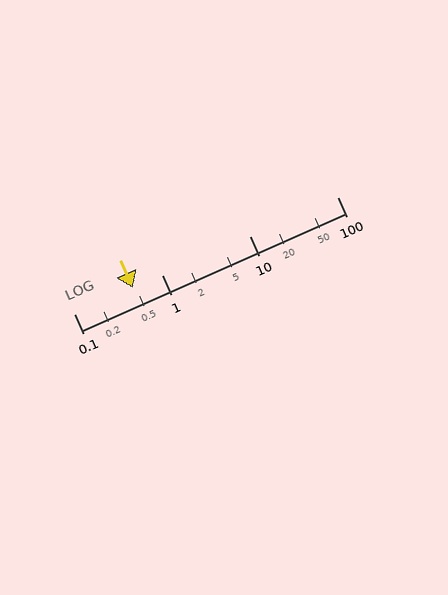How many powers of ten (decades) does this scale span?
The scale spans 3 decades, from 0.1 to 100.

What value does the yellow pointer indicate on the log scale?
The pointer indicates approximately 0.47.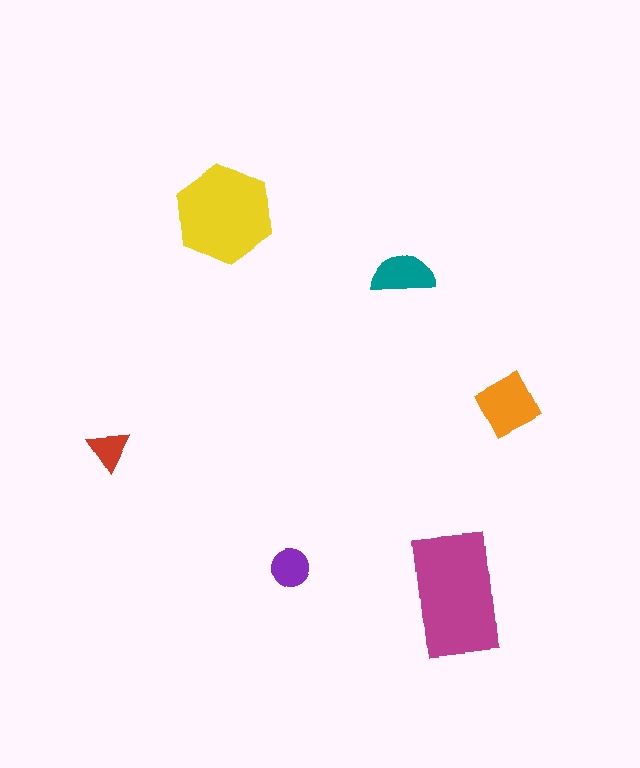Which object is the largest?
The magenta rectangle.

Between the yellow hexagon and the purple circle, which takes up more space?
The yellow hexagon.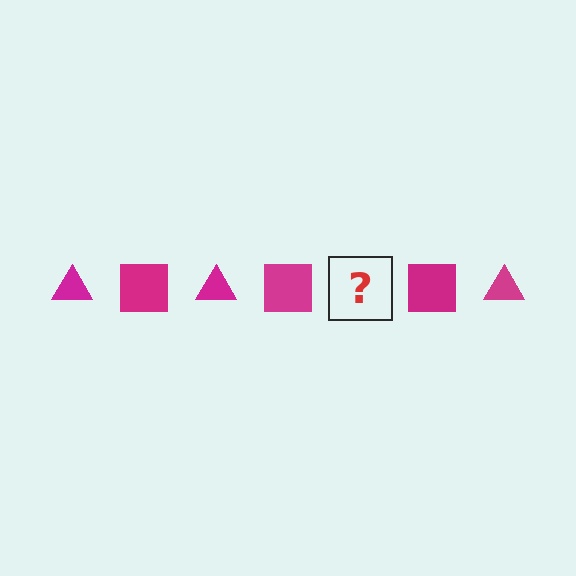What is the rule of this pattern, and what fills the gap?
The rule is that the pattern cycles through triangle, square shapes in magenta. The gap should be filled with a magenta triangle.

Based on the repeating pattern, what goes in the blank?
The blank should be a magenta triangle.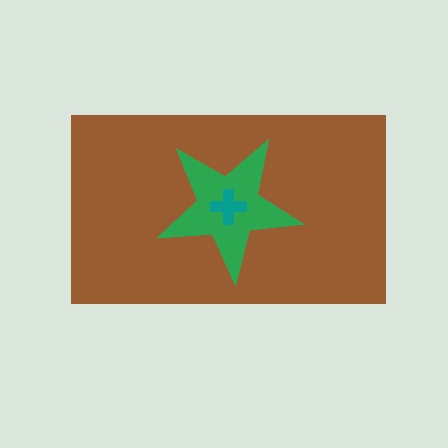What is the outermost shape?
The brown rectangle.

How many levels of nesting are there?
3.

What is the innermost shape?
The teal cross.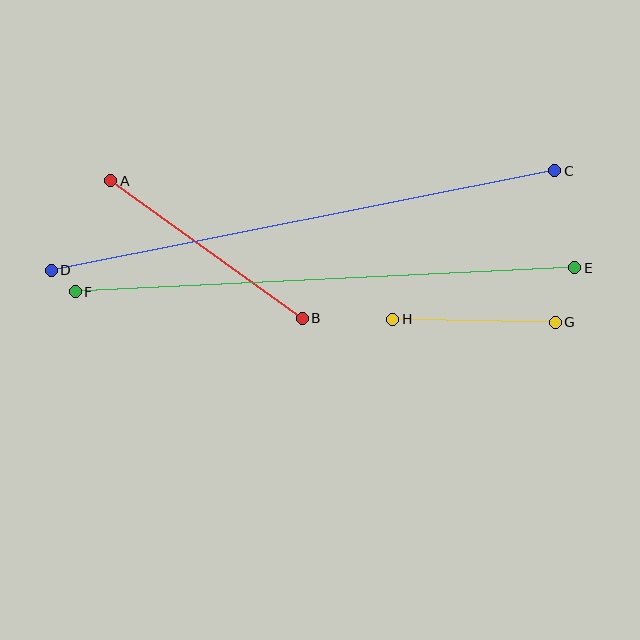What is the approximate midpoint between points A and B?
The midpoint is at approximately (206, 249) pixels.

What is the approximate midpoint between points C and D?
The midpoint is at approximately (303, 220) pixels.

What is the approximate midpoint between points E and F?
The midpoint is at approximately (325, 280) pixels.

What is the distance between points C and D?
The distance is approximately 513 pixels.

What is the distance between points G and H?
The distance is approximately 162 pixels.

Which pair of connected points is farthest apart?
Points C and D are farthest apart.